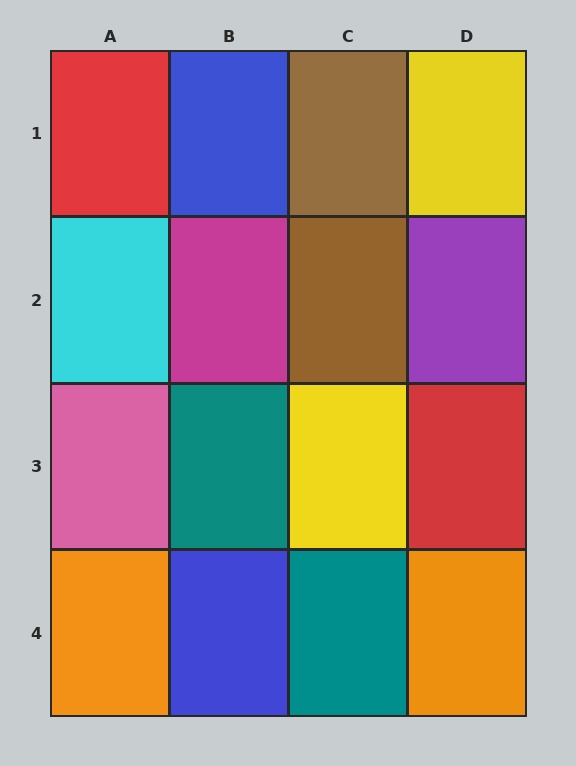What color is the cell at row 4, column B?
Blue.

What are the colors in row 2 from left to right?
Cyan, magenta, brown, purple.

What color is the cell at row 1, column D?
Yellow.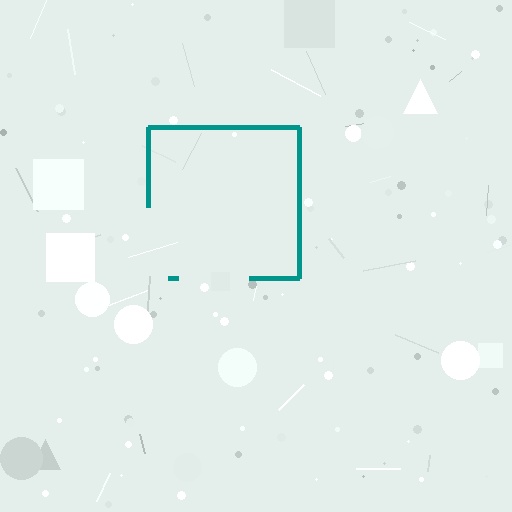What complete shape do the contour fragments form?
The contour fragments form a square.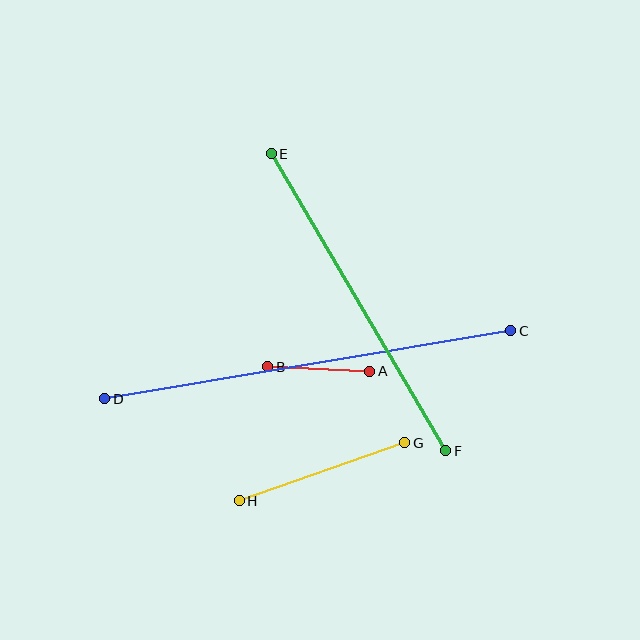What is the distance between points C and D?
The distance is approximately 412 pixels.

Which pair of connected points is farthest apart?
Points C and D are farthest apart.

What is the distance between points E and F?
The distance is approximately 344 pixels.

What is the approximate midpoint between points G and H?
The midpoint is at approximately (322, 472) pixels.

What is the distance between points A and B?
The distance is approximately 102 pixels.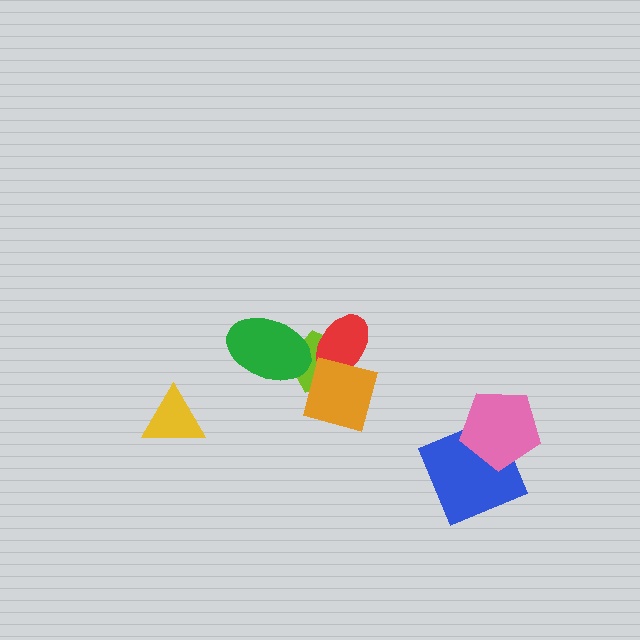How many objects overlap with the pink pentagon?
1 object overlaps with the pink pentagon.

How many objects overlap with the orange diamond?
2 objects overlap with the orange diamond.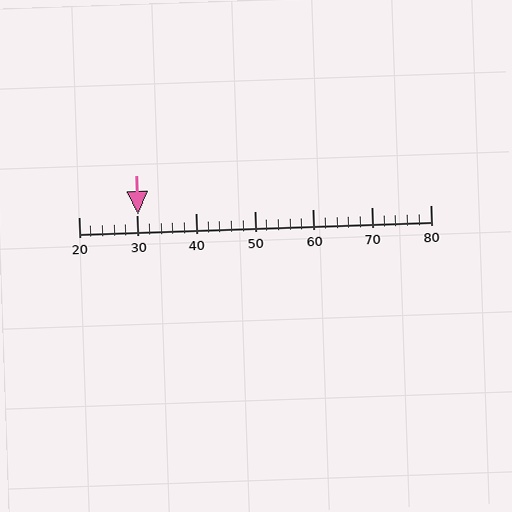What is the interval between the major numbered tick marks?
The major tick marks are spaced 10 units apart.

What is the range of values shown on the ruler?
The ruler shows values from 20 to 80.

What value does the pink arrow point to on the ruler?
The pink arrow points to approximately 30.